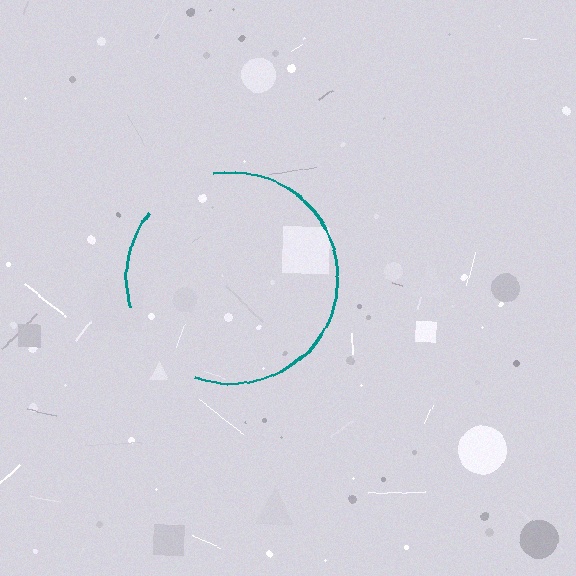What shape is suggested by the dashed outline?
The dashed outline suggests a circle.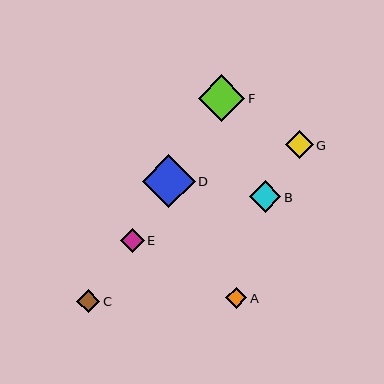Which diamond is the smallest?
Diamond A is the smallest with a size of approximately 21 pixels.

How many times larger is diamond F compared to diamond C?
Diamond F is approximately 2.0 times the size of diamond C.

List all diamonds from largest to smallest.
From largest to smallest: D, F, B, G, E, C, A.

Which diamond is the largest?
Diamond D is the largest with a size of approximately 53 pixels.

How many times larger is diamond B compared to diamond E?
Diamond B is approximately 1.3 times the size of diamond E.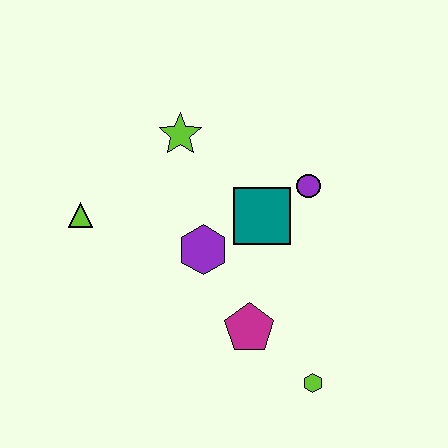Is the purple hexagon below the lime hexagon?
No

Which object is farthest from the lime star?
The lime hexagon is farthest from the lime star.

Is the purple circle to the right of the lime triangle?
Yes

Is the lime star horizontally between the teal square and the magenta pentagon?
No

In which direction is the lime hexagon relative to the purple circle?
The lime hexagon is below the purple circle.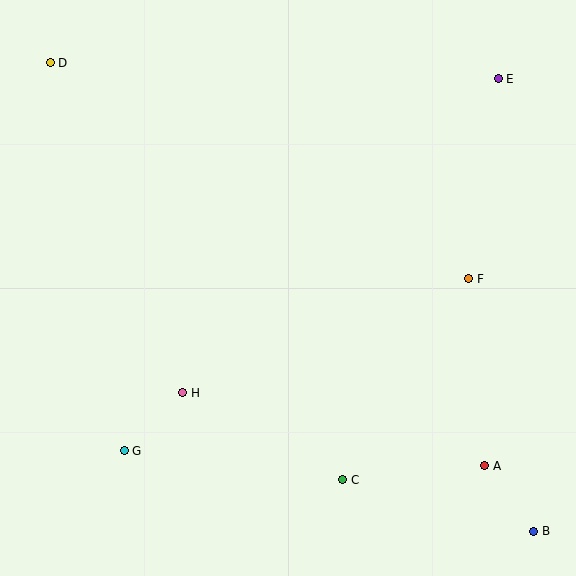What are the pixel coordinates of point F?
Point F is at (469, 279).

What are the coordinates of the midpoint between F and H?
The midpoint between F and H is at (326, 336).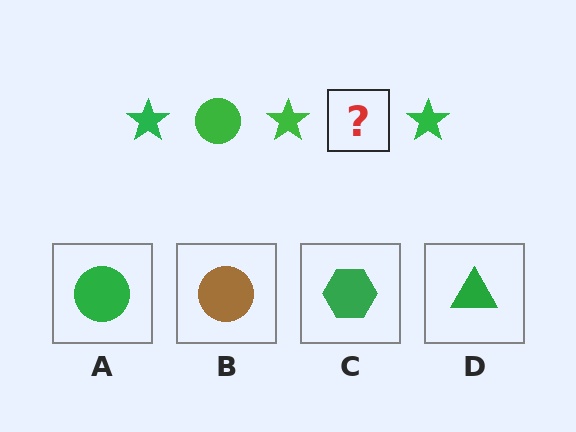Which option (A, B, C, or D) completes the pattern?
A.